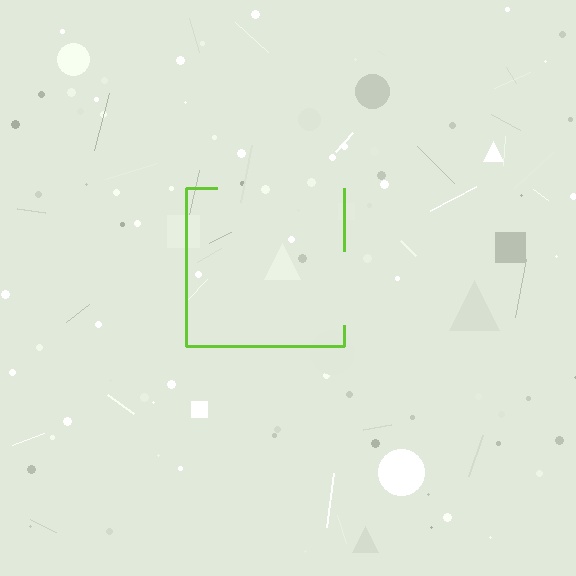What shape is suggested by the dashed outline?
The dashed outline suggests a square.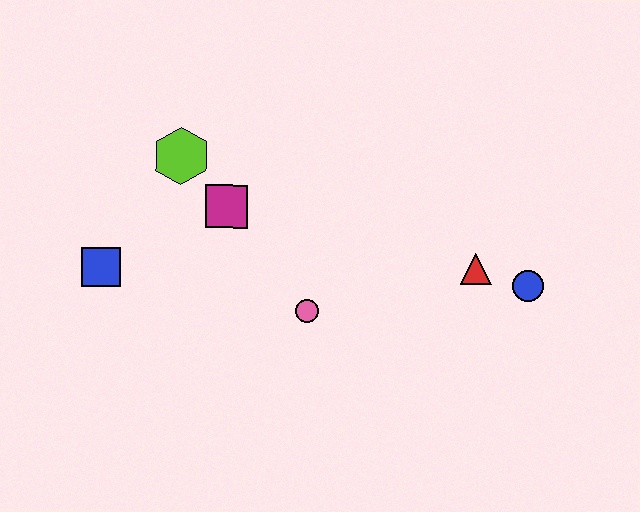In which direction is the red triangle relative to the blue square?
The red triangle is to the right of the blue square.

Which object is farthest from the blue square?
The blue circle is farthest from the blue square.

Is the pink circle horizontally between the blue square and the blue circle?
Yes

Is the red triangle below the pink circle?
No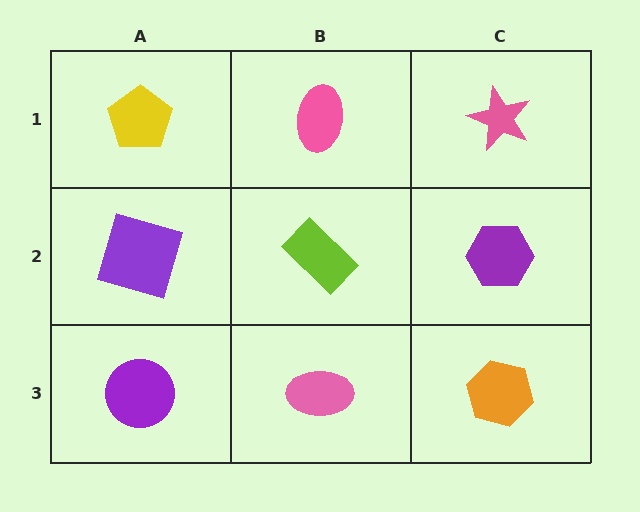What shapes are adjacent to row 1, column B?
A lime rectangle (row 2, column B), a yellow pentagon (row 1, column A), a pink star (row 1, column C).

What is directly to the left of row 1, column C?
A pink ellipse.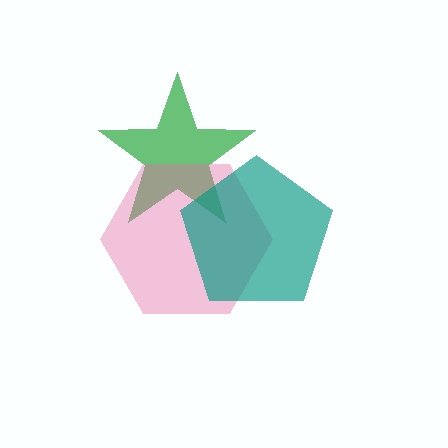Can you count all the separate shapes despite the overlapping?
Yes, there are 3 separate shapes.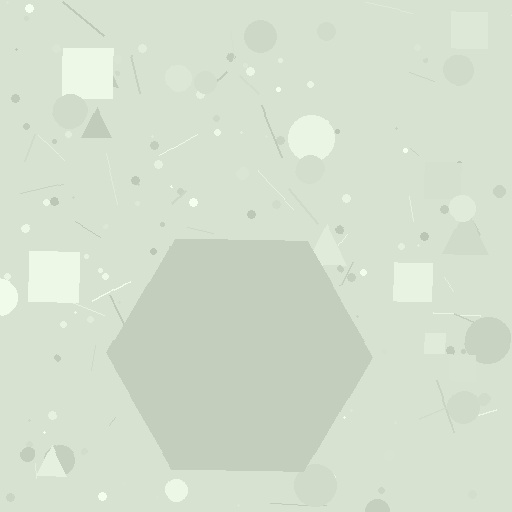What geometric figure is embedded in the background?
A hexagon is embedded in the background.